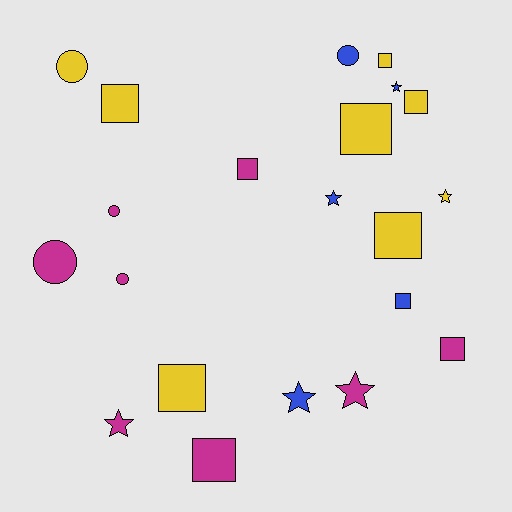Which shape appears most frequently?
Square, with 10 objects.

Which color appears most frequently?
Magenta, with 8 objects.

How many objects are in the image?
There are 21 objects.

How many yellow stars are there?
There is 1 yellow star.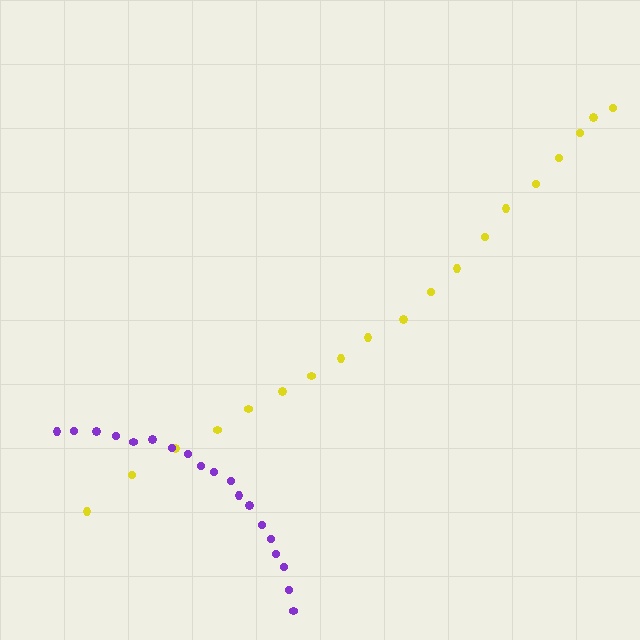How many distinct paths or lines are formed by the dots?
There are 2 distinct paths.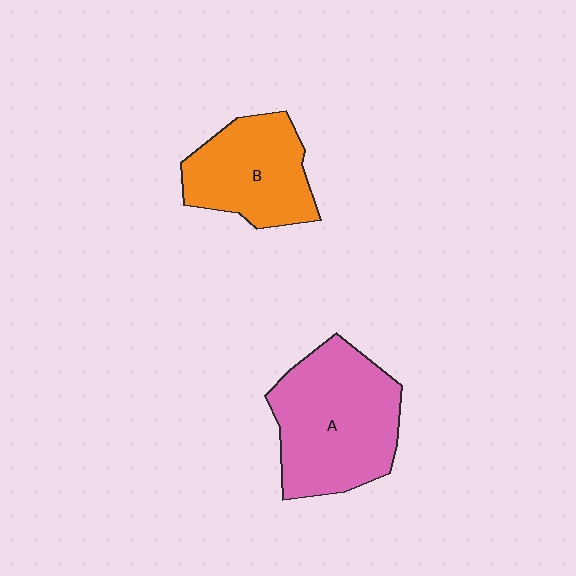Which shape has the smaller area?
Shape B (orange).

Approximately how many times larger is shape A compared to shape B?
Approximately 1.4 times.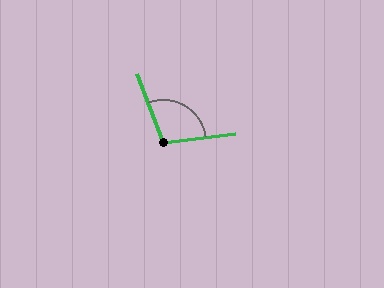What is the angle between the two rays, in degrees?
Approximately 104 degrees.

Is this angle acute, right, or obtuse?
It is obtuse.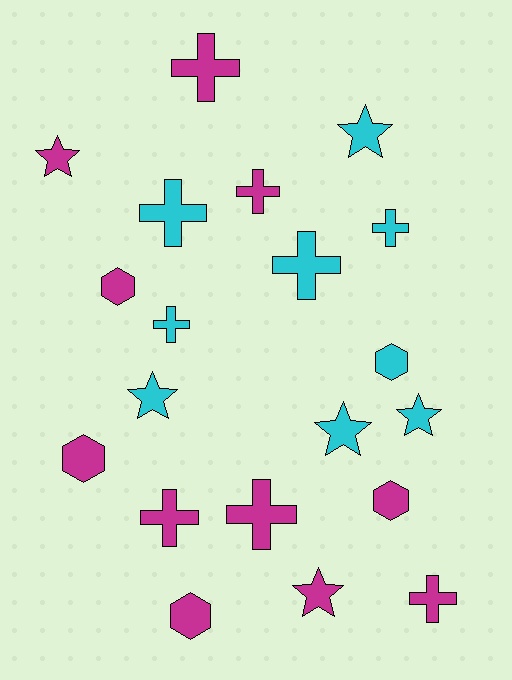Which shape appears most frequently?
Cross, with 9 objects.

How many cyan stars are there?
There are 4 cyan stars.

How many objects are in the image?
There are 20 objects.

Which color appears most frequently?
Magenta, with 11 objects.